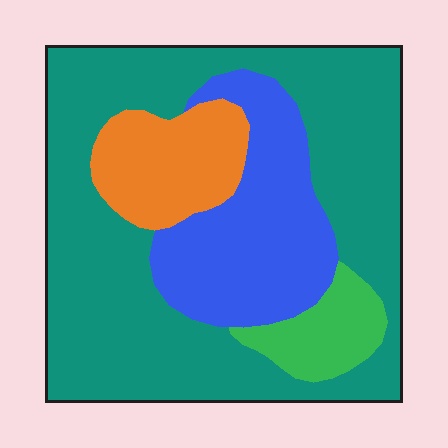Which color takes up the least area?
Green, at roughly 5%.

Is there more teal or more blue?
Teal.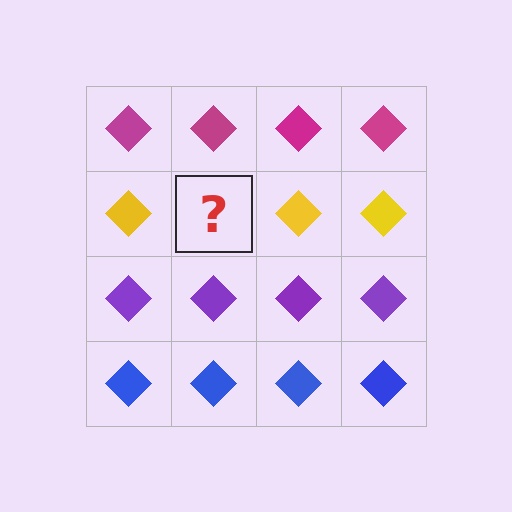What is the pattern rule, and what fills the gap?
The rule is that each row has a consistent color. The gap should be filled with a yellow diamond.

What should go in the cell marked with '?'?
The missing cell should contain a yellow diamond.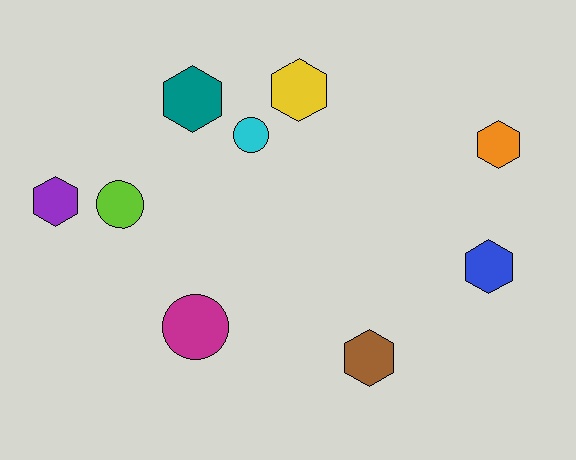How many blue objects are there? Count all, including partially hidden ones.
There is 1 blue object.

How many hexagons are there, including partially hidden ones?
There are 6 hexagons.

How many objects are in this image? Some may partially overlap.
There are 9 objects.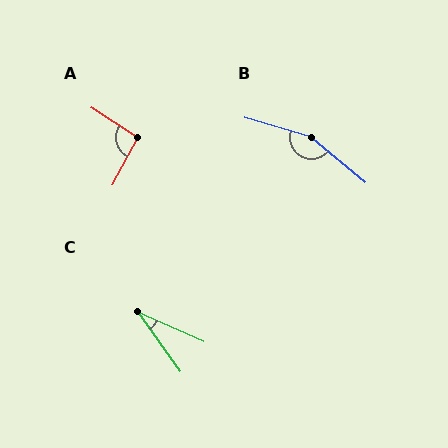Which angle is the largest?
B, at approximately 156 degrees.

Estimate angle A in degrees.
Approximately 94 degrees.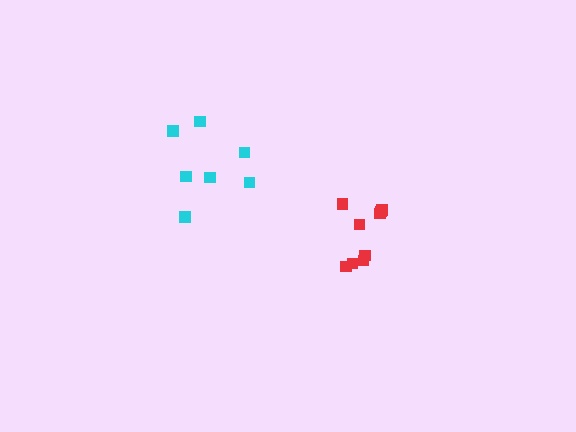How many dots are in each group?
Group 1: 9 dots, Group 2: 7 dots (16 total).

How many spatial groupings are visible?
There are 2 spatial groupings.